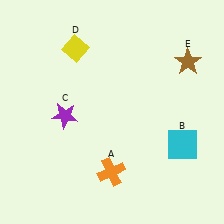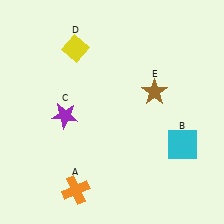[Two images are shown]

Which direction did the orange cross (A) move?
The orange cross (A) moved left.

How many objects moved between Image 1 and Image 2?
2 objects moved between the two images.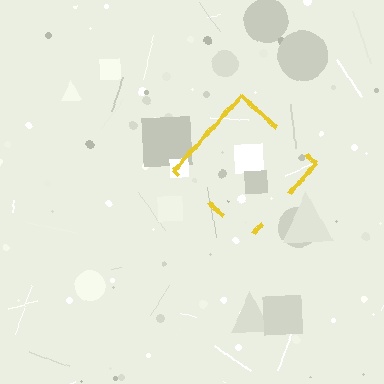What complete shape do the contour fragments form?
The contour fragments form a diamond.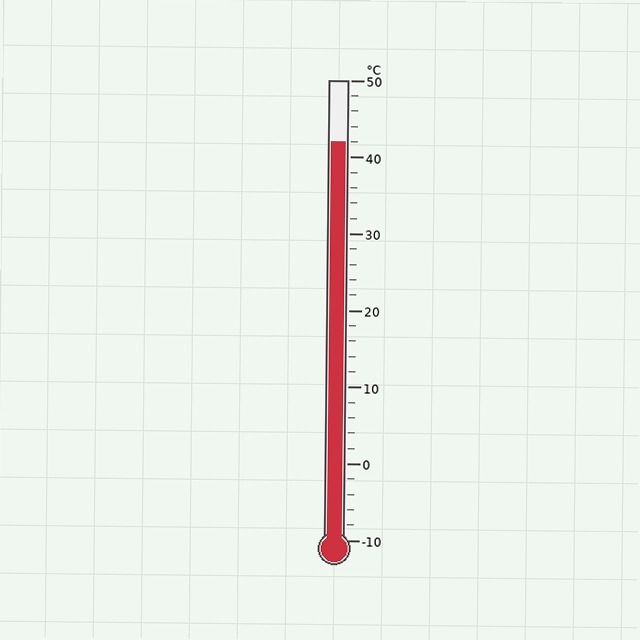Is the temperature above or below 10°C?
The temperature is above 10°C.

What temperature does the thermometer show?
The thermometer shows approximately 42°C.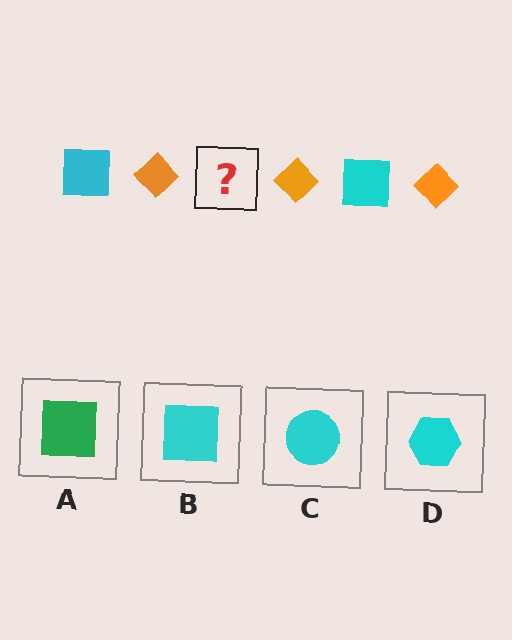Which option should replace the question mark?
Option B.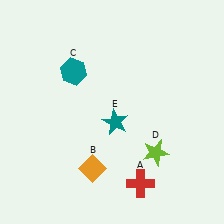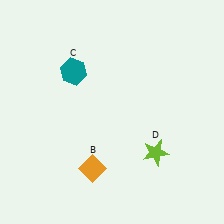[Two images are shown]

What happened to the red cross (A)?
The red cross (A) was removed in Image 2. It was in the bottom-right area of Image 1.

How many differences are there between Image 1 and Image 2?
There are 2 differences between the two images.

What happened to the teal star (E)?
The teal star (E) was removed in Image 2. It was in the bottom-right area of Image 1.